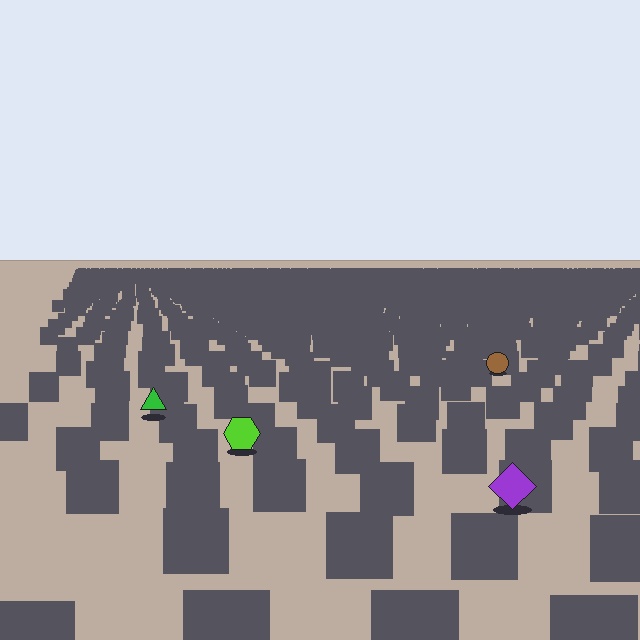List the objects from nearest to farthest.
From nearest to farthest: the purple diamond, the lime hexagon, the green triangle, the brown circle.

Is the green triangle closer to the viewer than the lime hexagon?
No. The lime hexagon is closer — you can tell from the texture gradient: the ground texture is coarser near it.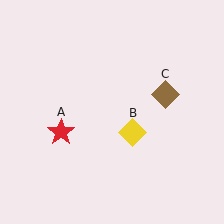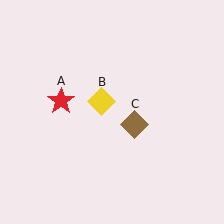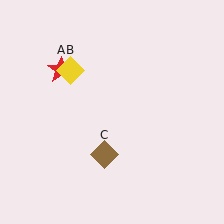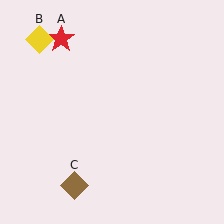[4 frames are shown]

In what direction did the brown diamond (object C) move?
The brown diamond (object C) moved down and to the left.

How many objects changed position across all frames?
3 objects changed position: red star (object A), yellow diamond (object B), brown diamond (object C).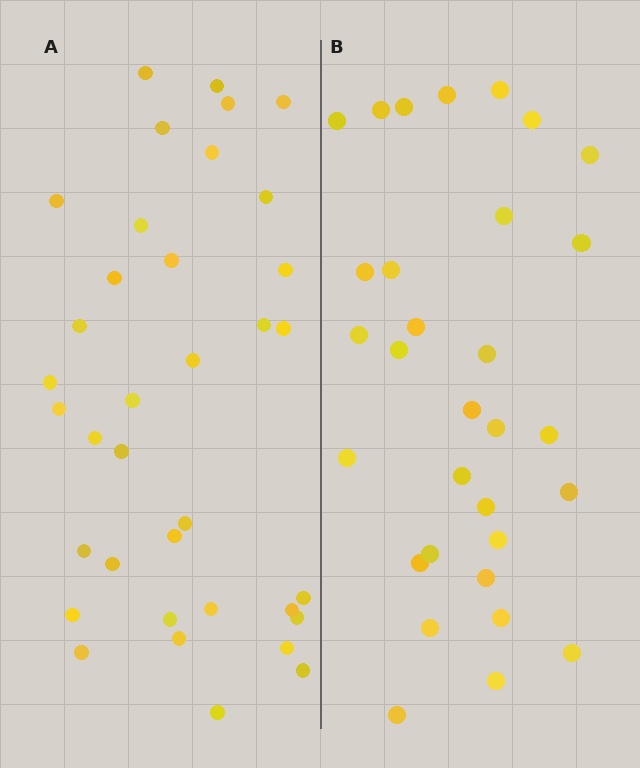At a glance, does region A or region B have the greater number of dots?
Region A (the left region) has more dots.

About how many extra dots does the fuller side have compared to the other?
Region A has about 5 more dots than region B.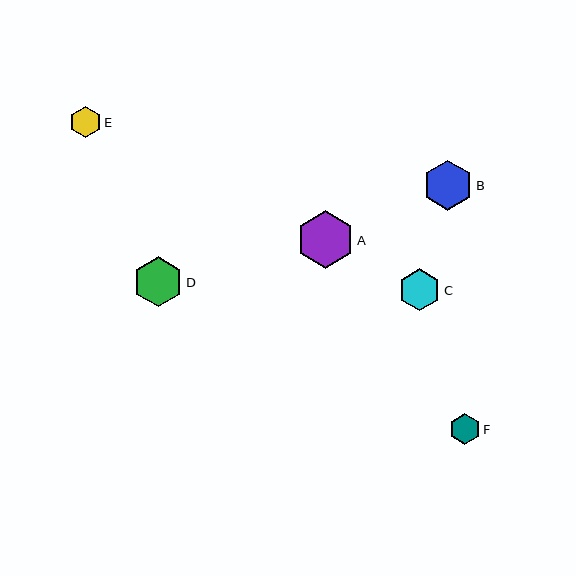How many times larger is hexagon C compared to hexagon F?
Hexagon C is approximately 1.4 times the size of hexagon F.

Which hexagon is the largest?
Hexagon A is the largest with a size of approximately 57 pixels.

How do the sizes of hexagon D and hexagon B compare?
Hexagon D and hexagon B are approximately the same size.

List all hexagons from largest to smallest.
From largest to smallest: A, D, B, C, E, F.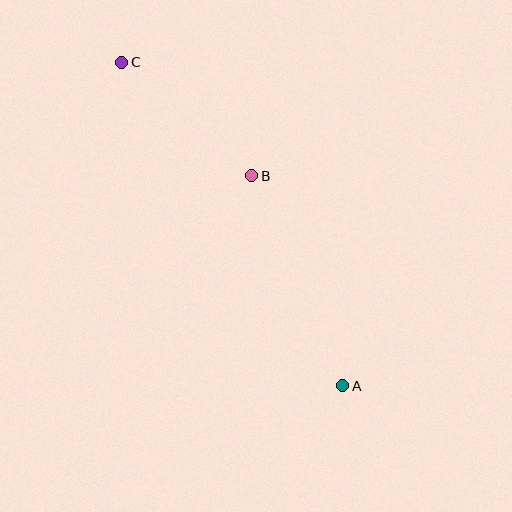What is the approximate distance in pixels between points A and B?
The distance between A and B is approximately 229 pixels.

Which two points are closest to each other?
Points B and C are closest to each other.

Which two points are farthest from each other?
Points A and C are farthest from each other.